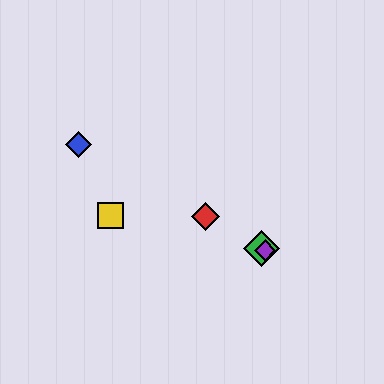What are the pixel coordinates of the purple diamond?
The purple diamond is at (265, 250).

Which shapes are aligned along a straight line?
The red diamond, the blue diamond, the green diamond, the purple diamond are aligned along a straight line.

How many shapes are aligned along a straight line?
4 shapes (the red diamond, the blue diamond, the green diamond, the purple diamond) are aligned along a straight line.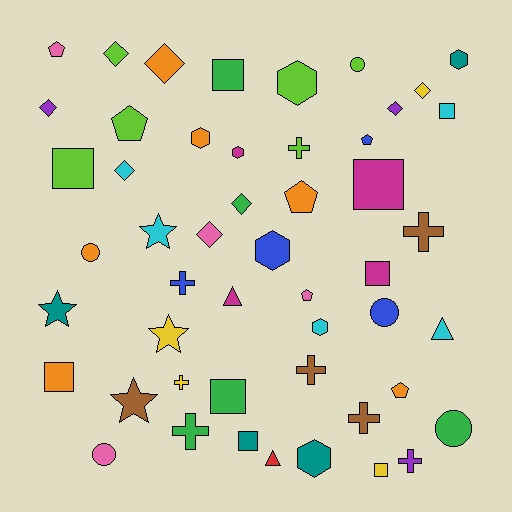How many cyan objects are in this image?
There are 5 cyan objects.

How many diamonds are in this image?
There are 8 diamonds.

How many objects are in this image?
There are 50 objects.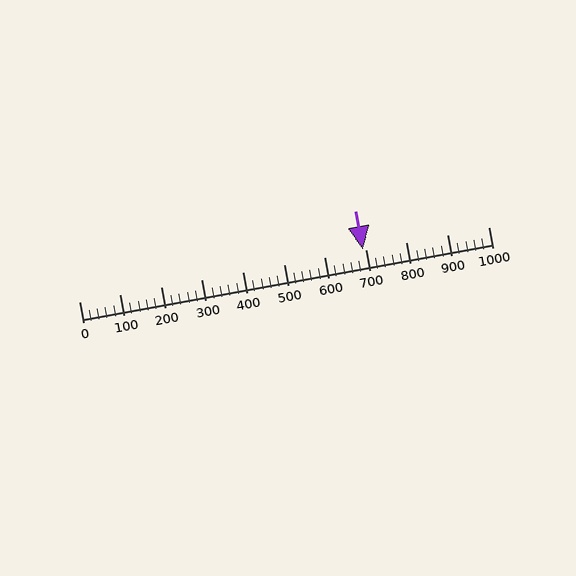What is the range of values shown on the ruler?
The ruler shows values from 0 to 1000.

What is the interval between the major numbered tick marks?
The major tick marks are spaced 100 units apart.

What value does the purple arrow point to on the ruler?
The purple arrow points to approximately 693.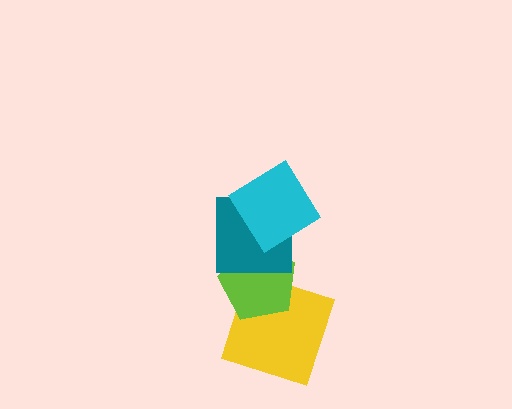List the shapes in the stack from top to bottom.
From top to bottom: the cyan diamond, the teal square, the lime pentagon, the yellow square.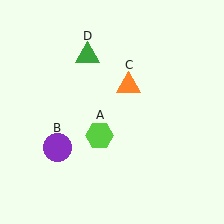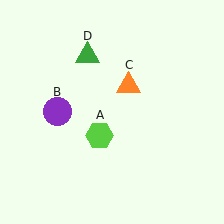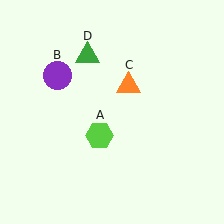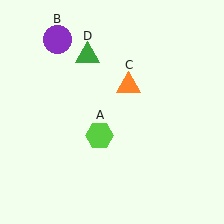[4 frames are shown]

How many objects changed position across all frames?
1 object changed position: purple circle (object B).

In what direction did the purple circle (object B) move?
The purple circle (object B) moved up.